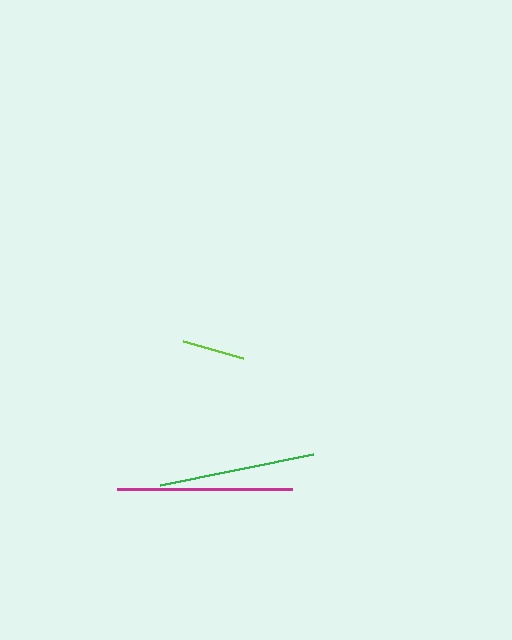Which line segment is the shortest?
The lime line is the shortest at approximately 62 pixels.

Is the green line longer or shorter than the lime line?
The green line is longer than the lime line.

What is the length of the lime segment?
The lime segment is approximately 62 pixels long.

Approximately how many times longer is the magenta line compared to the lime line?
The magenta line is approximately 2.8 times the length of the lime line.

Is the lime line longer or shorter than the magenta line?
The magenta line is longer than the lime line.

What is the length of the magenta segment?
The magenta segment is approximately 174 pixels long.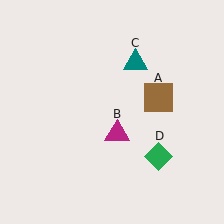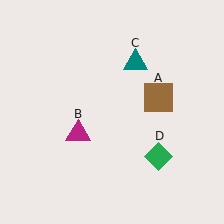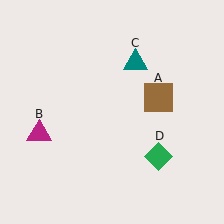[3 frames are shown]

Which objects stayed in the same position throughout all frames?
Brown square (object A) and teal triangle (object C) and green diamond (object D) remained stationary.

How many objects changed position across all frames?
1 object changed position: magenta triangle (object B).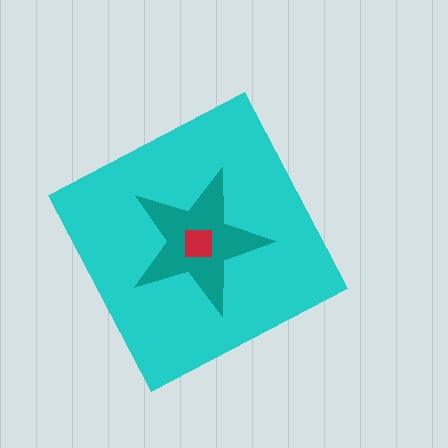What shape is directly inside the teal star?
The red square.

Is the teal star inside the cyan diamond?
Yes.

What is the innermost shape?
The red square.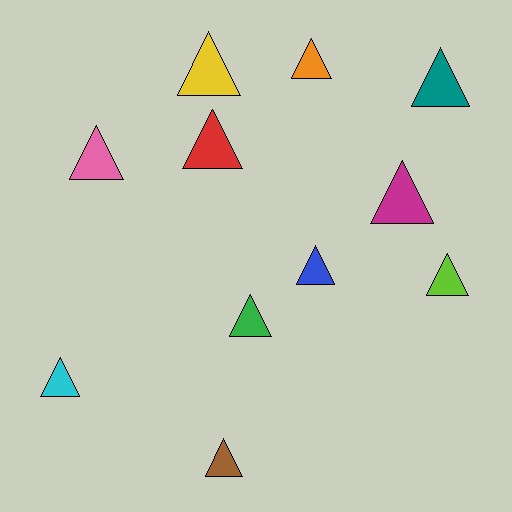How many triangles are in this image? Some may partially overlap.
There are 11 triangles.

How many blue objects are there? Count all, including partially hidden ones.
There is 1 blue object.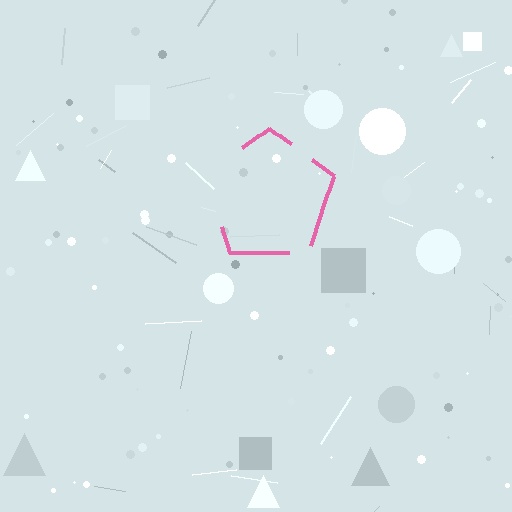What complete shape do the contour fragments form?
The contour fragments form a pentagon.